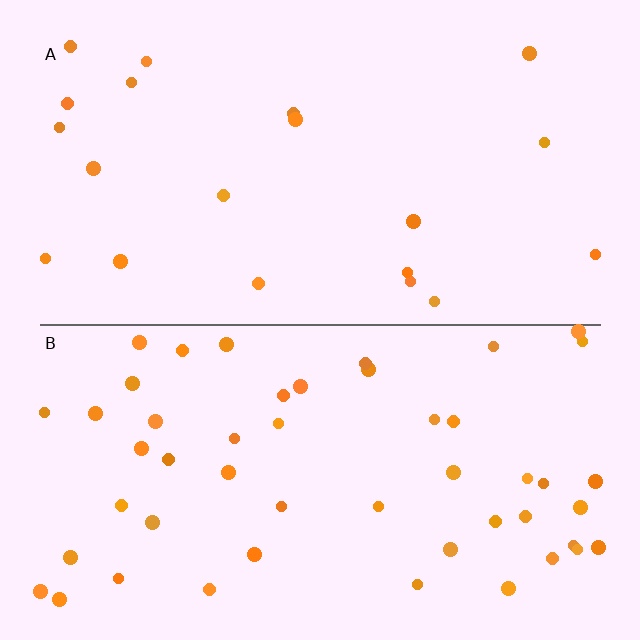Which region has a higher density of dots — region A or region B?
B (the bottom).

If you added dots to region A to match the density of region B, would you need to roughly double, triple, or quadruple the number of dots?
Approximately double.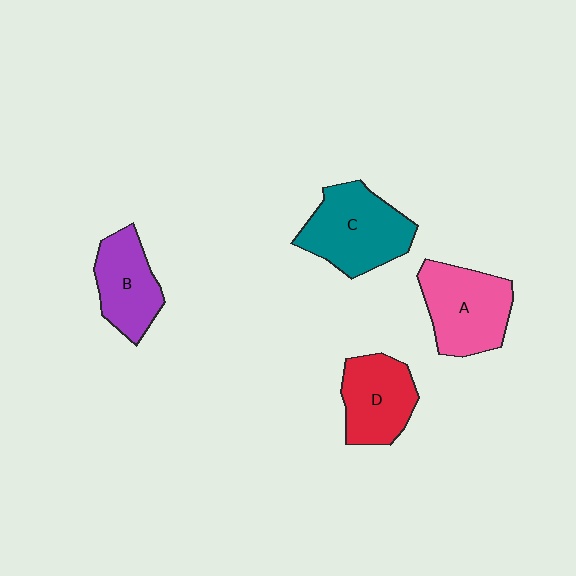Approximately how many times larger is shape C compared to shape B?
Approximately 1.4 times.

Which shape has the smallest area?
Shape B (purple).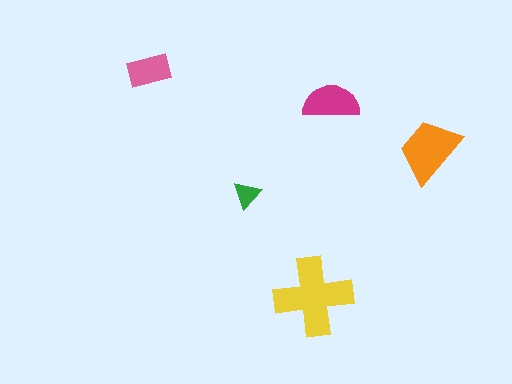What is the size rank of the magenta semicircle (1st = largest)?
3rd.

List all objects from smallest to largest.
The green triangle, the pink rectangle, the magenta semicircle, the orange trapezoid, the yellow cross.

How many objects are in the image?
There are 5 objects in the image.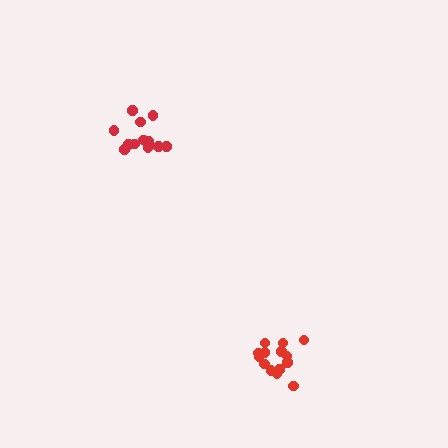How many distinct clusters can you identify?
There are 2 distinct clusters.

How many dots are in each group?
Group 1: 12 dots, Group 2: 14 dots (26 total).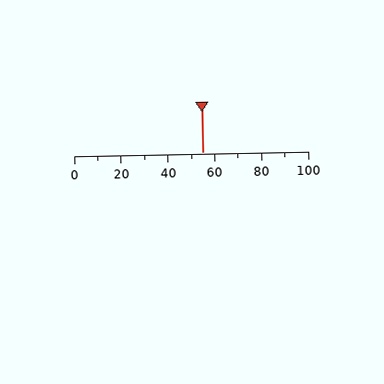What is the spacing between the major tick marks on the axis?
The major ticks are spaced 20 apart.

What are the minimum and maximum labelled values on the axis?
The axis runs from 0 to 100.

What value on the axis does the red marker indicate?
The marker indicates approximately 55.